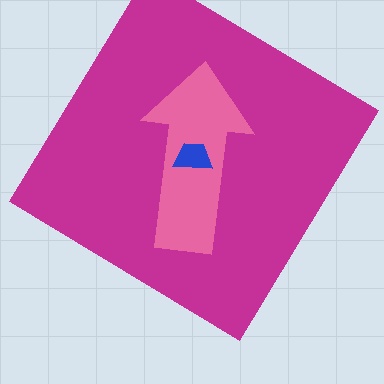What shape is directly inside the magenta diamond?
The pink arrow.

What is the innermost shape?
The blue trapezoid.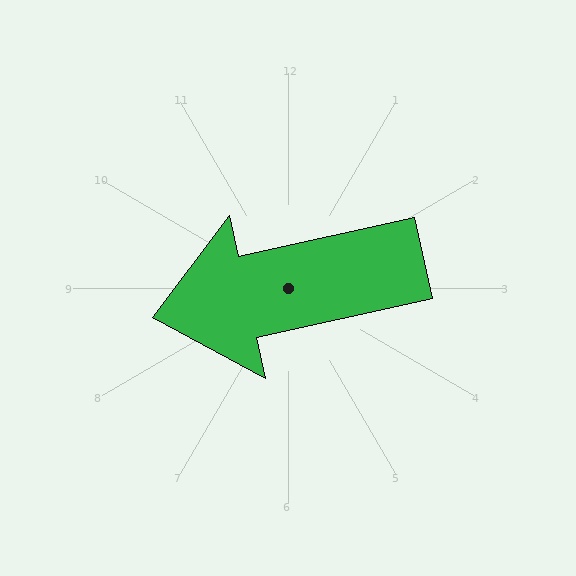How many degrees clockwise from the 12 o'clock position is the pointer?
Approximately 258 degrees.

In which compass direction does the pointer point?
West.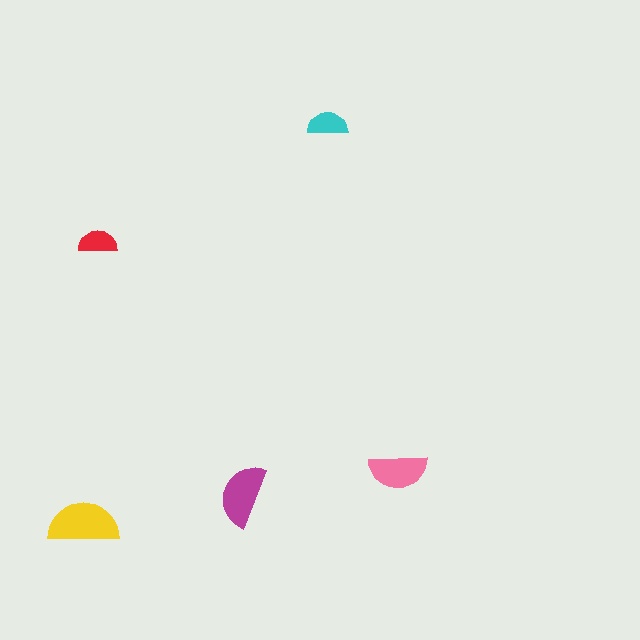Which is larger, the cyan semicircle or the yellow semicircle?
The yellow one.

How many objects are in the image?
There are 5 objects in the image.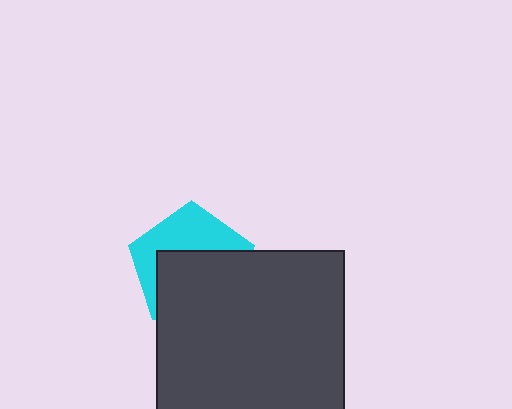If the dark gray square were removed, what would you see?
You would see the complete cyan pentagon.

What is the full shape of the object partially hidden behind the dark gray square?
The partially hidden object is a cyan pentagon.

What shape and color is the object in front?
The object in front is a dark gray square.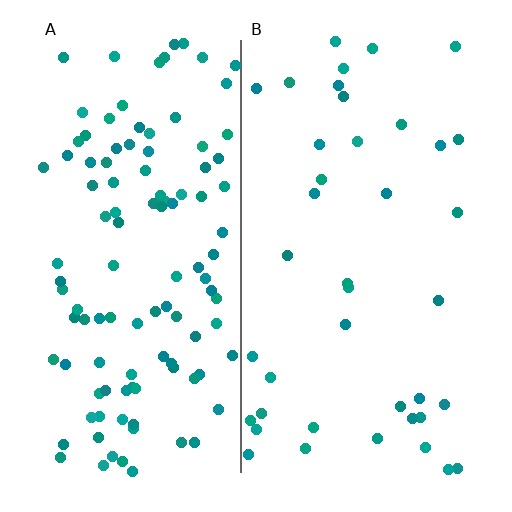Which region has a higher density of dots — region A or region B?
A (the left).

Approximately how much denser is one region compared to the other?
Approximately 2.8× — region A over region B.